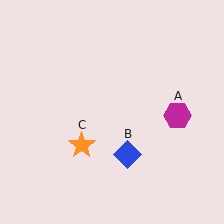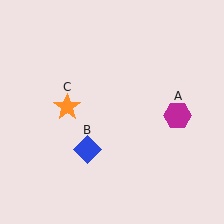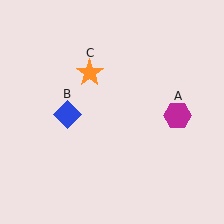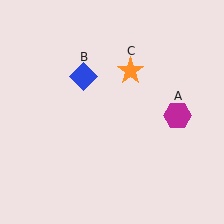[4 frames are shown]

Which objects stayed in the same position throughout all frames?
Magenta hexagon (object A) remained stationary.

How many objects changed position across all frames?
2 objects changed position: blue diamond (object B), orange star (object C).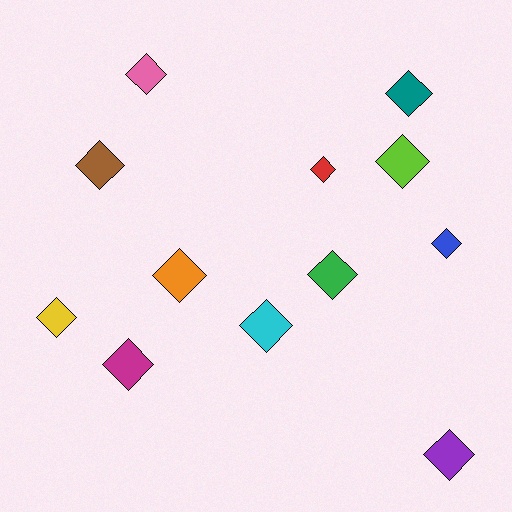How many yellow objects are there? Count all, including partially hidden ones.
There is 1 yellow object.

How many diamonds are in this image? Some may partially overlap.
There are 12 diamonds.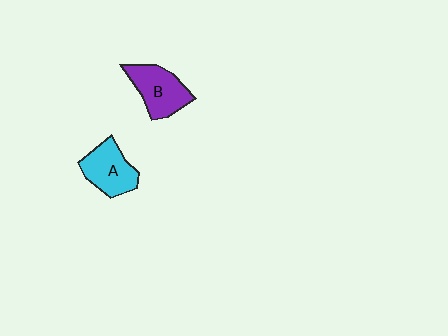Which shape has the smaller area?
Shape A (cyan).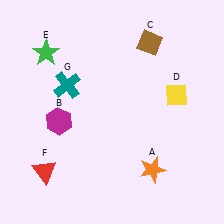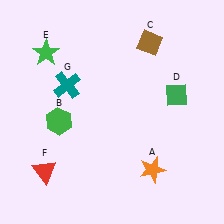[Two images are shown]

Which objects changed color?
B changed from magenta to green. D changed from yellow to green.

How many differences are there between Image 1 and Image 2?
There are 2 differences between the two images.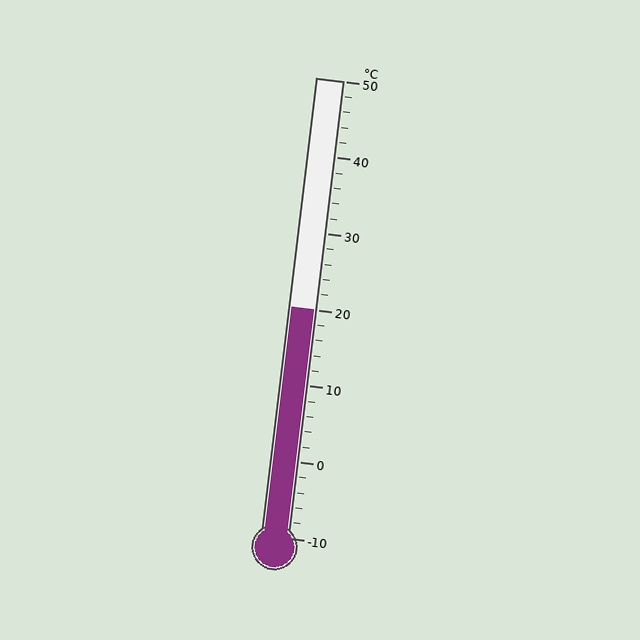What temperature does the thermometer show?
The thermometer shows approximately 20°C.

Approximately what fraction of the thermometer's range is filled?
The thermometer is filled to approximately 50% of its range.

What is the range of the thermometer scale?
The thermometer scale ranges from -10°C to 50°C.